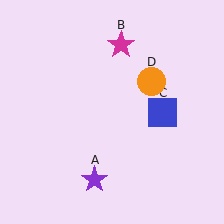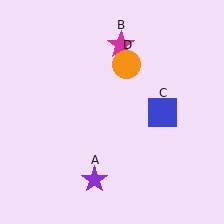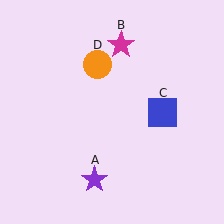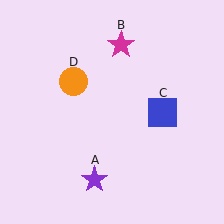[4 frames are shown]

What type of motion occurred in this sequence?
The orange circle (object D) rotated counterclockwise around the center of the scene.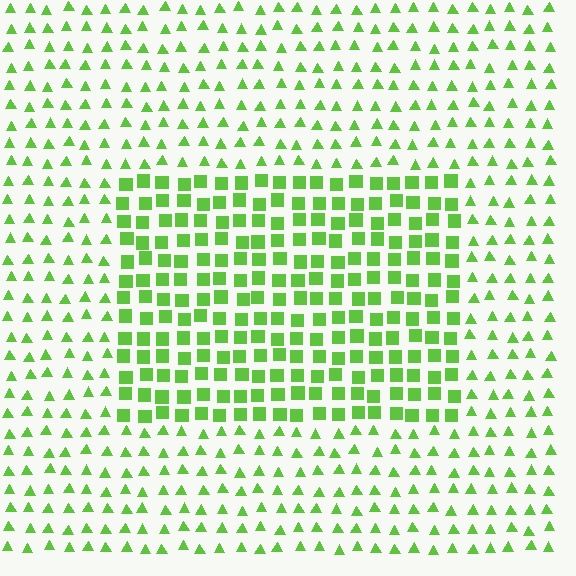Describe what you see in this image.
The image is filled with small lime elements arranged in a uniform grid. A rectangle-shaped region contains squares, while the surrounding area contains triangles. The boundary is defined purely by the change in element shape.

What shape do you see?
I see a rectangle.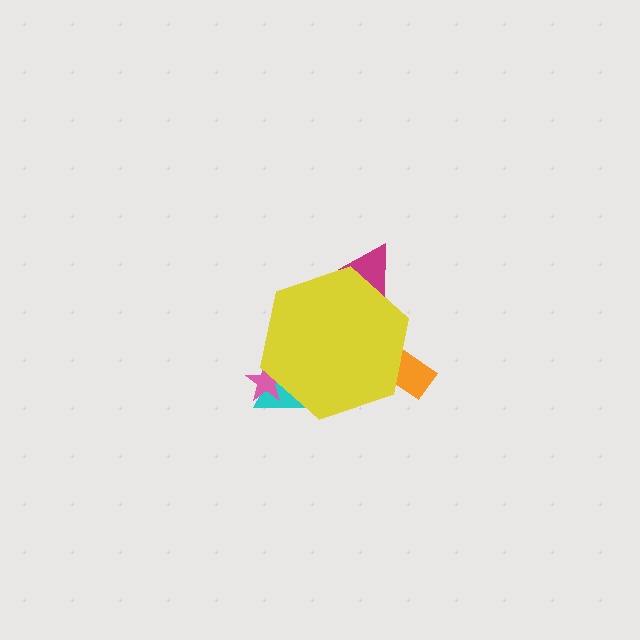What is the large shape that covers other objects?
A yellow hexagon.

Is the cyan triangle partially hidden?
Yes, the cyan triangle is partially hidden behind the yellow hexagon.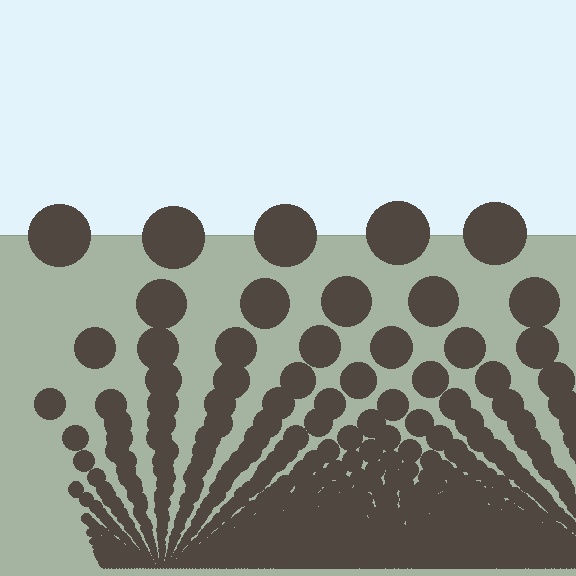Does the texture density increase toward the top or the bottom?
Density increases toward the bottom.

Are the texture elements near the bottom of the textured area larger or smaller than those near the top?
Smaller. The gradient is inverted — elements near the bottom are smaller and denser.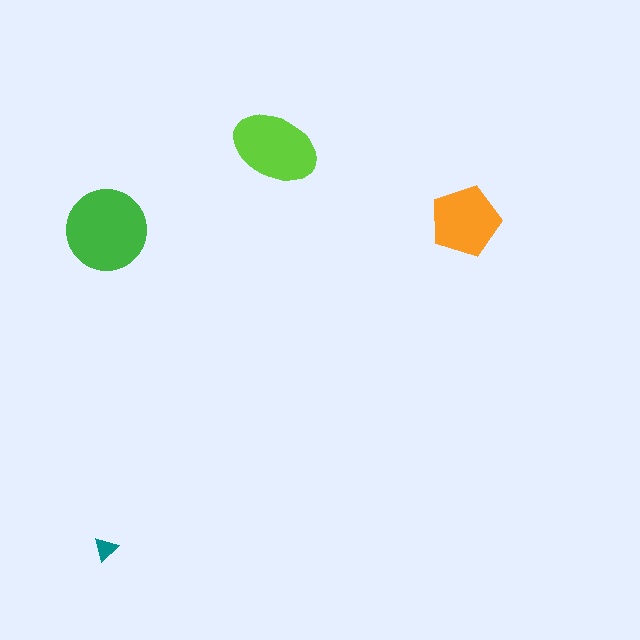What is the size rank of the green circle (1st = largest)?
1st.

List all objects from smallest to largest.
The teal triangle, the orange pentagon, the lime ellipse, the green circle.